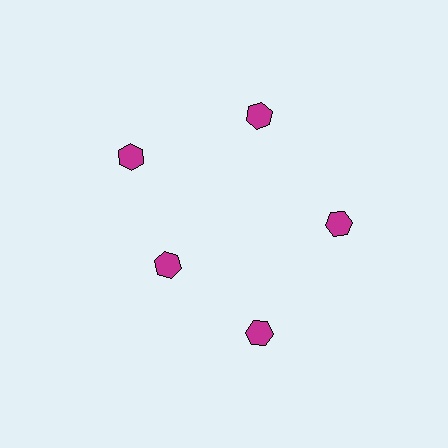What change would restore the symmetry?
The symmetry would be restored by moving it outward, back onto the ring so that all 5 hexagons sit at equal angles and equal distance from the center.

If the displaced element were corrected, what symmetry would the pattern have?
It would have 5-fold rotational symmetry — the pattern would map onto itself every 72 degrees.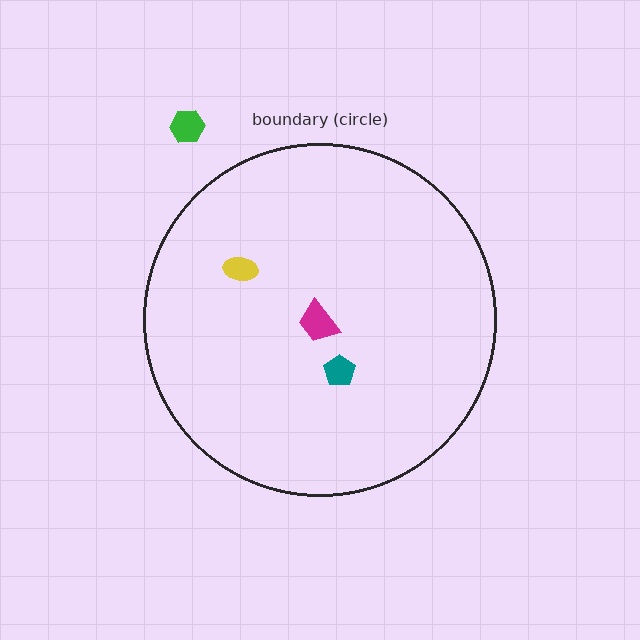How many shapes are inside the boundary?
3 inside, 1 outside.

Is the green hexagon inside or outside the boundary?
Outside.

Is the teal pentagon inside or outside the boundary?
Inside.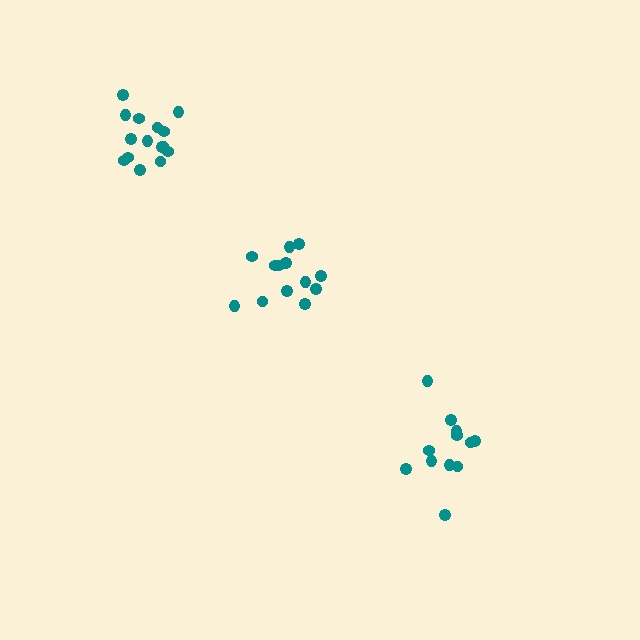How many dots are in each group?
Group 1: 13 dots, Group 2: 12 dots, Group 3: 15 dots (40 total).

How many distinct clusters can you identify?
There are 3 distinct clusters.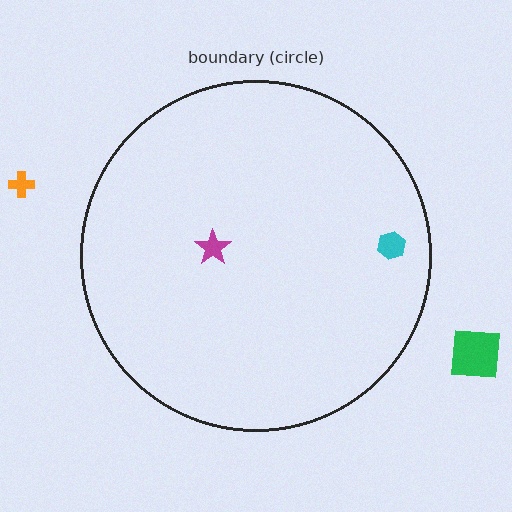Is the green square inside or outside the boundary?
Outside.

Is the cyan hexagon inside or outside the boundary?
Inside.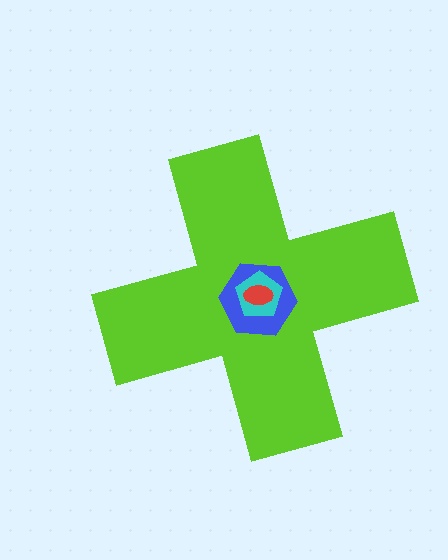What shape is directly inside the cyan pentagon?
The red ellipse.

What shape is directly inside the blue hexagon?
The cyan pentagon.